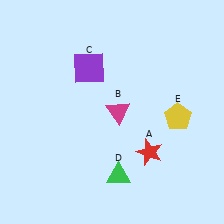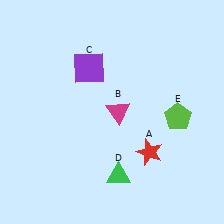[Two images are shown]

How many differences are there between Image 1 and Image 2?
There is 1 difference between the two images.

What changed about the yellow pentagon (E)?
In Image 1, E is yellow. In Image 2, it changed to lime.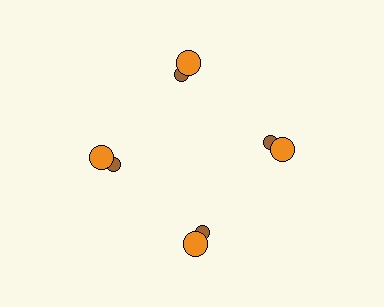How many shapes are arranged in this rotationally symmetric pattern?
There are 8 shapes, arranged in 4 groups of 2.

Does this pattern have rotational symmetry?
Yes, this pattern has 4-fold rotational symmetry. It looks the same after rotating 90 degrees around the center.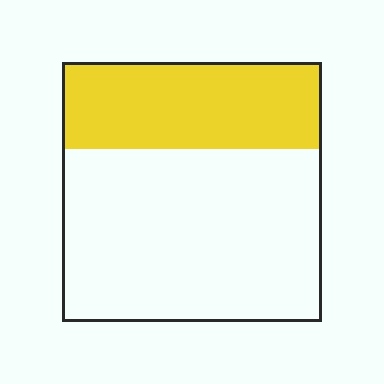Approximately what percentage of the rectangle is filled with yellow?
Approximately 35%.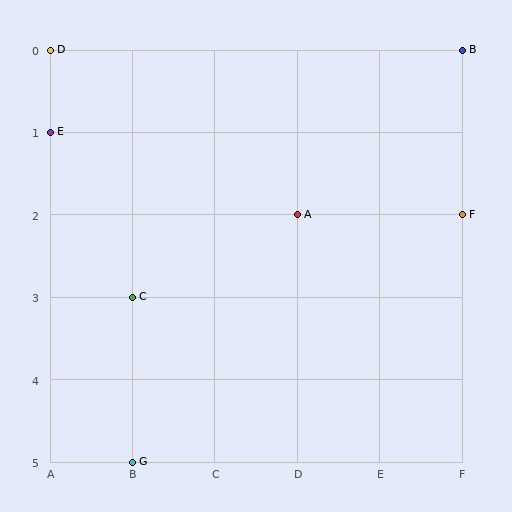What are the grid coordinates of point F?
Point F is at grid coordinates (F, 2).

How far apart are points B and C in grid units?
Points B and C are 4 columns and 3 rows apart (about 5.0 grid units diagonally).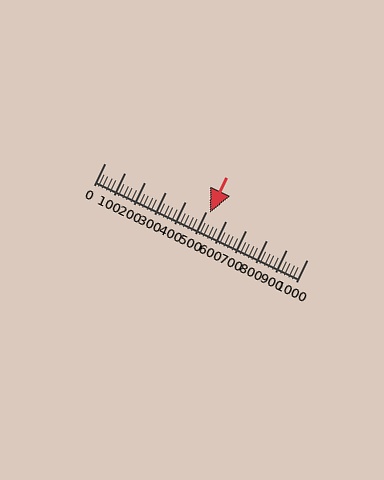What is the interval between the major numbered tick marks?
The major tick marks are spaced 100 units apart.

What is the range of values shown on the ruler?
The ruler shows values from 0 to 1000.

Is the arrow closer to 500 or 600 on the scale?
The arrow is closer to 500.